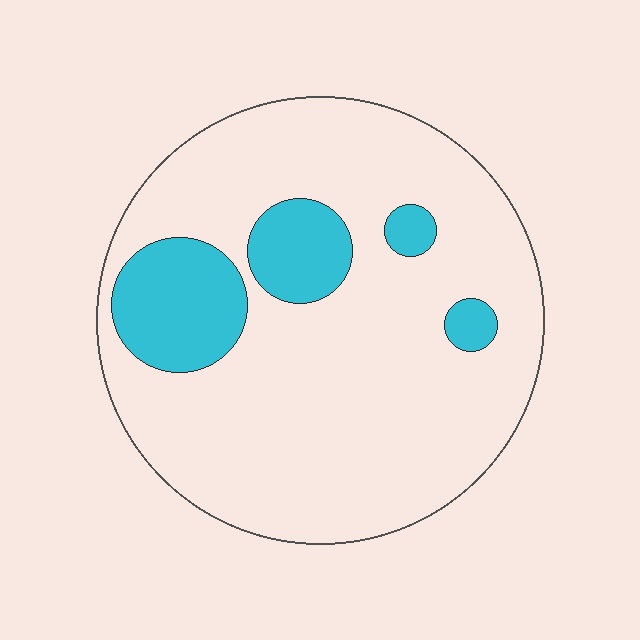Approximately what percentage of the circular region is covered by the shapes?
Approximately 20%.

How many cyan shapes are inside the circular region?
4.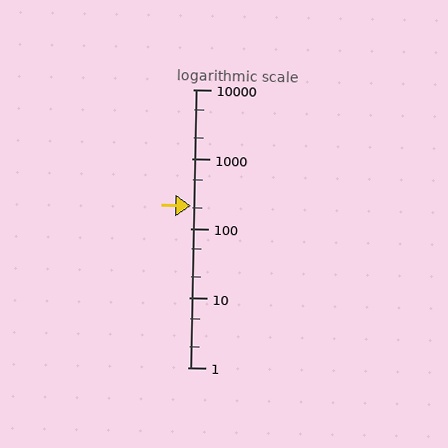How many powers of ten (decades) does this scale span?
The scale spans 4 decades, from 1 to 10000.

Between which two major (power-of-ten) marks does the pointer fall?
The pointer is between 100 and 1000.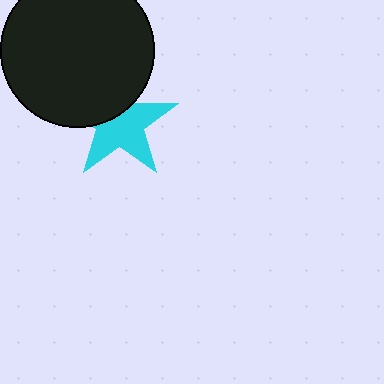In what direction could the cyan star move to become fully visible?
The cyan star could move down. That would shift it out from behind the black circle entirely.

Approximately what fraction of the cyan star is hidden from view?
Roughly 37% of the cyan star is hidden behind the black circle.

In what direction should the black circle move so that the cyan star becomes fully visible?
The black circle should move up. That is the shortest direction to clear the overlap and leave the cyan star fully visible.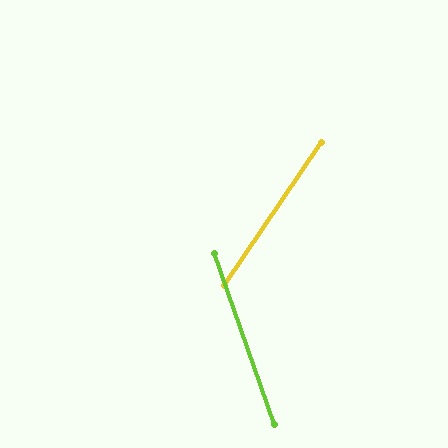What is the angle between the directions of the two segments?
Approximately 54 degrees.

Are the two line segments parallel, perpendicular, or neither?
Neither parallel nor perpendicular — they differ by about 54°.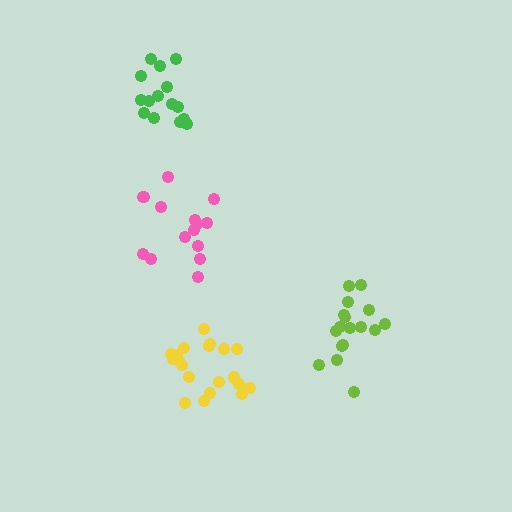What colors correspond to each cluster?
The clusters are colored: pink, yellow, green, lime.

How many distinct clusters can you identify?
There are 4 distinct clusters.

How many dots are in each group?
Group 1: 14 dots, Group 2: 20 dots, Group 3: 15 dots, Group 4: 17 dots (66 total).